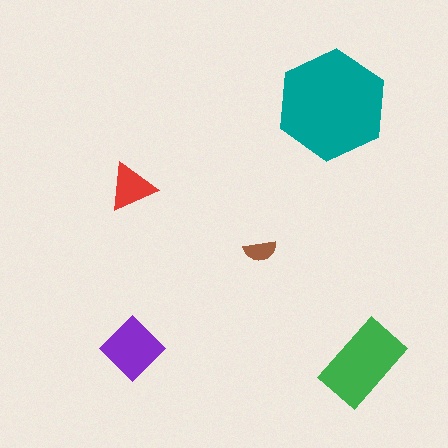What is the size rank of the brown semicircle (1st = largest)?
5th.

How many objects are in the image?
There are 5 objects in the image.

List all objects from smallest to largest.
The brown semicircle, the red triangle, the purple diamond, the green rectangle, the teal hexagon.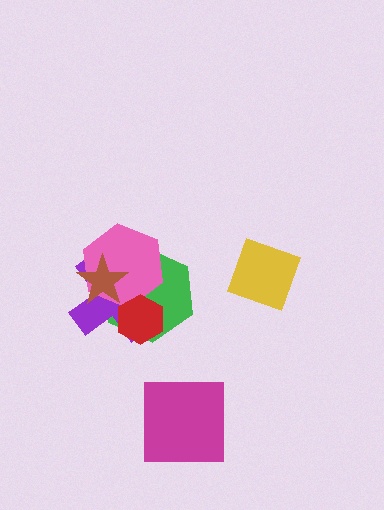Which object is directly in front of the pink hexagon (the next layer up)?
The brown star is directly in front of the pink hexagon.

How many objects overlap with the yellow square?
0 objects overlap with the yellow square.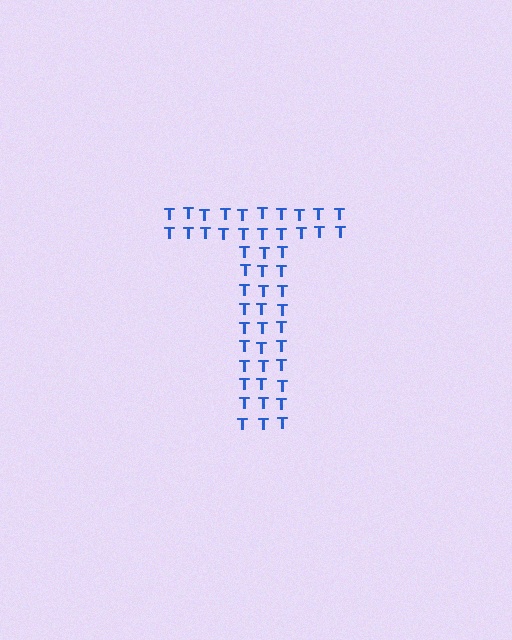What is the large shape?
The large shape is the letter T.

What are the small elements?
The small elements are letter T's.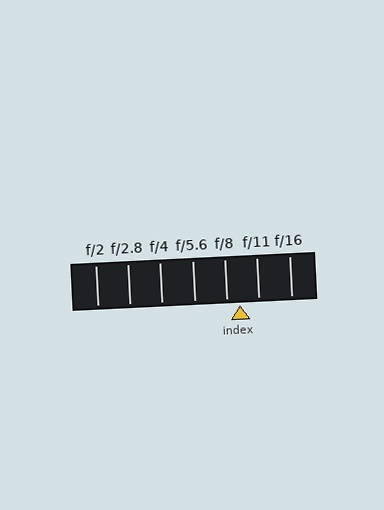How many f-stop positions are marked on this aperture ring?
There are 7 f-stop positions marked.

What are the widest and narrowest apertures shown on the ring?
The widest aperture shown is f/2 and the narrowest is f/16.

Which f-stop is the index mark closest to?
The index mark is closest to f/8.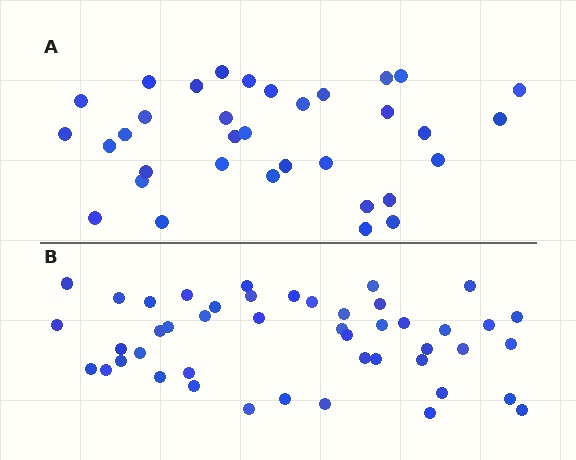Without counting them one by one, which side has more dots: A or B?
Region B (the bottom region) has more dots.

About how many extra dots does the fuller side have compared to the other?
Region B has roughly 12 or so more dots than region A.